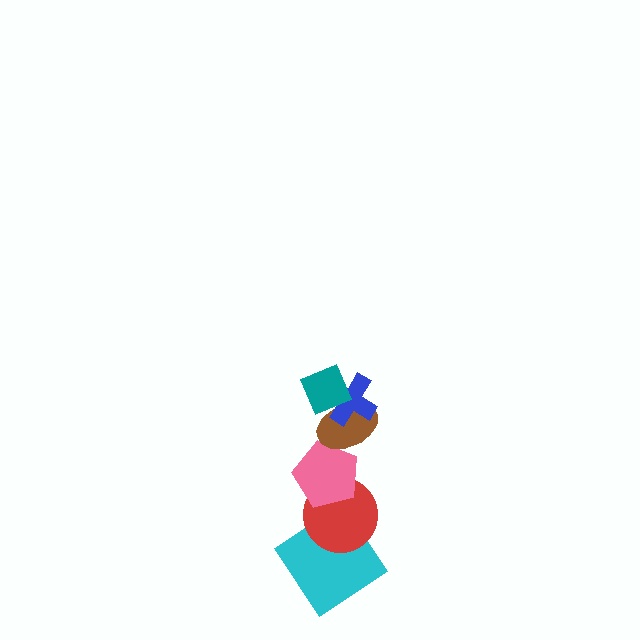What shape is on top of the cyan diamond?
The red circle is on top of the cyan diamond.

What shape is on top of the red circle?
The pink pentagon is on top of the red circle.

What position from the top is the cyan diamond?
The cyan diamond is 6th from the top.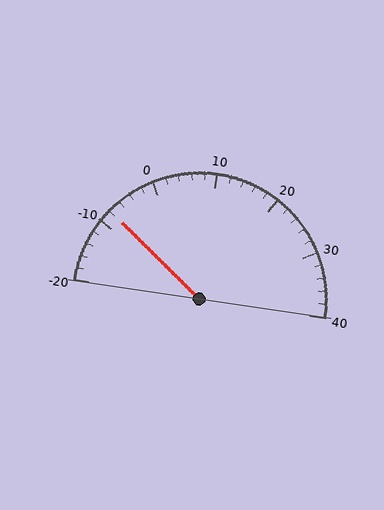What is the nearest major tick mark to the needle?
The nearest major tick mark is -10.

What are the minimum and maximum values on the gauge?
The gauge ranges from -20 to 40.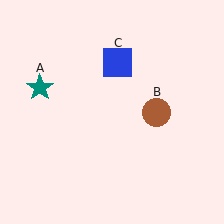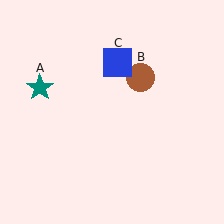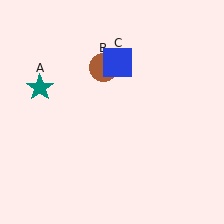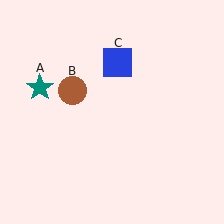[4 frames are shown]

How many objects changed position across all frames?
1 object changed position: brown circle (object B).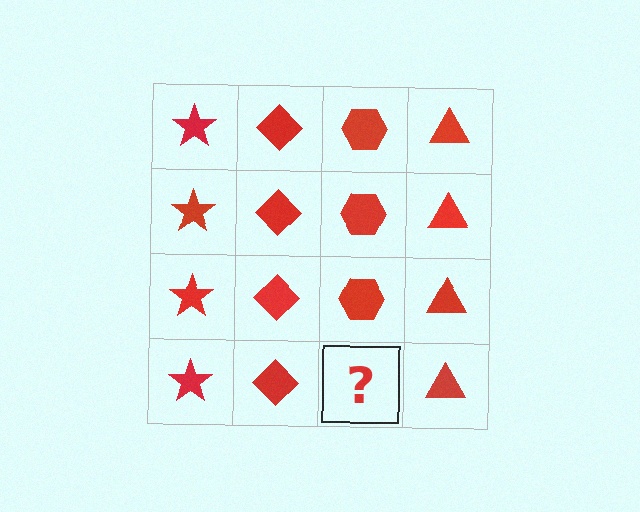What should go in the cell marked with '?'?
The missing cell should contain a red hexagon.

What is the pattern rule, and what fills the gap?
The rule is that each column has a consistent shape. The gap should be filled with a red hexagon.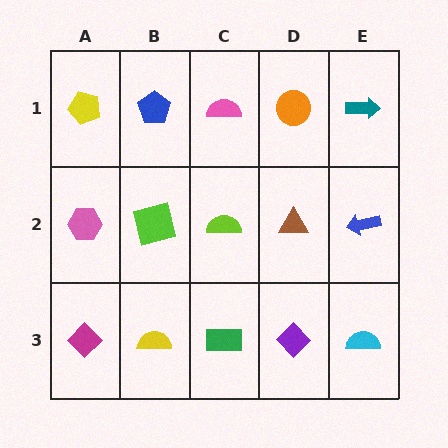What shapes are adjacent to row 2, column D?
An orange circle (row 1, column D), a purple diamond (row 3, column D), a lime semicircle (row 2, column C), a blue arrow (row 2, column E).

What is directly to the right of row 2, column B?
A lime semicircle.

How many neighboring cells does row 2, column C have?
4.